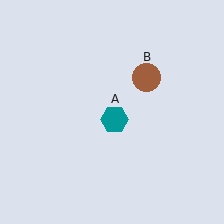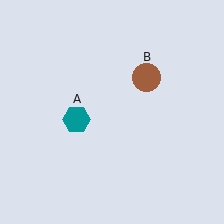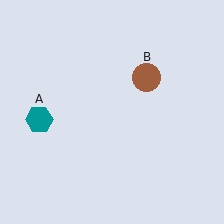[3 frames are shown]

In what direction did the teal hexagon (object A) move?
The teal hexagon (object A) moved left.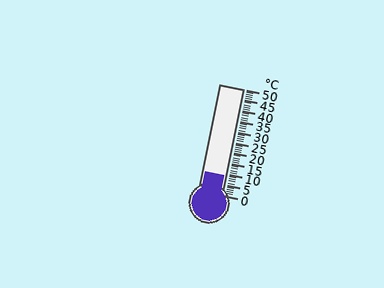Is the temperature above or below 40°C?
The temperature is below 40°C.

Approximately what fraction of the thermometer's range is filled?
The thermometer is filled to approximately 20% of its range.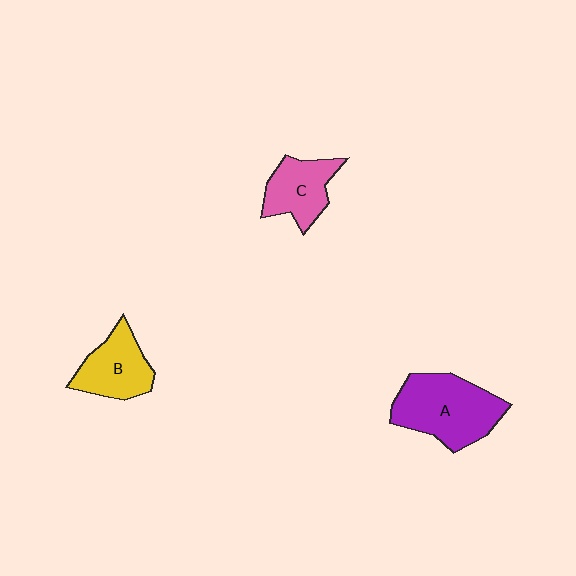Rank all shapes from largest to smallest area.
From largest to smallest: A (purple), B (yellow), C (pink).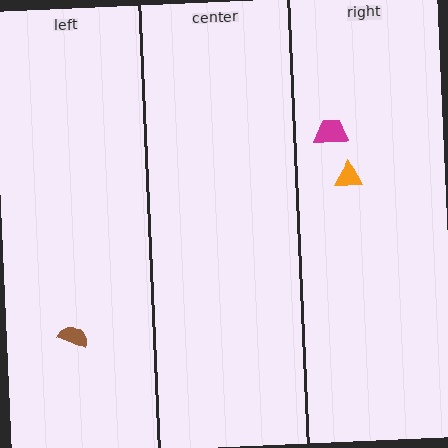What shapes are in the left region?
The brown semicircle.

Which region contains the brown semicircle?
The left region.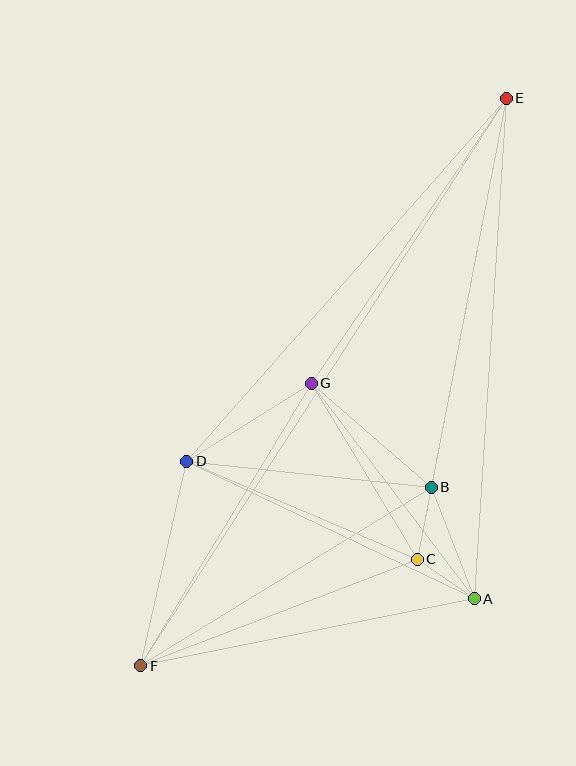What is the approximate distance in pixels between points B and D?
The distance between B and D is approximately 246 pixels.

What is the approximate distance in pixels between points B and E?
The distance between B and E is approximately 396 pixels.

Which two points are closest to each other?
Points A and C are closest to each other.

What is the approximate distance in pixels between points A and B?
The distance between A and B is approximately 119 pixels.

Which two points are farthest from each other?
Points E and F are farthest from each other.